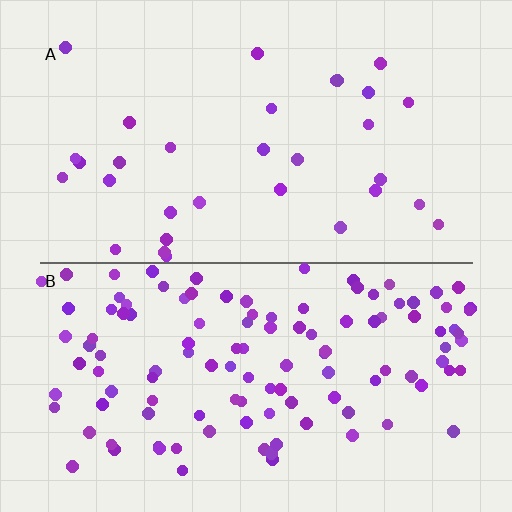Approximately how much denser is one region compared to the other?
Approximately 3.7× — region B over region A.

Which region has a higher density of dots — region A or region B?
B (the bottom).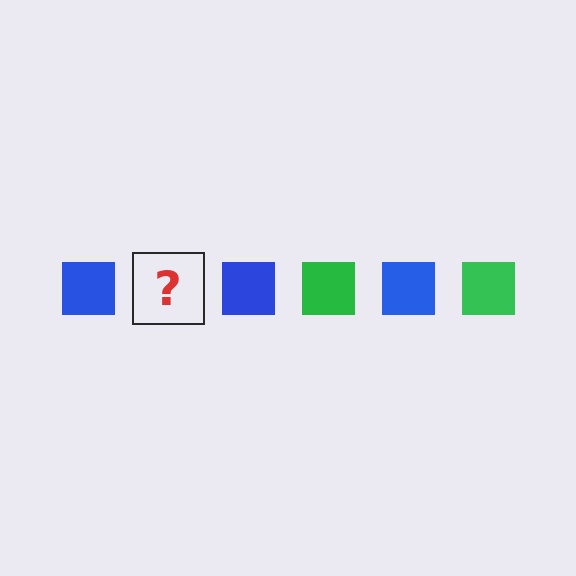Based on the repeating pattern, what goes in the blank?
The blank should be a green square.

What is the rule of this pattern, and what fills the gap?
The rule is that the pattern cycles through blue, green squares. The gap should be filled with a green square.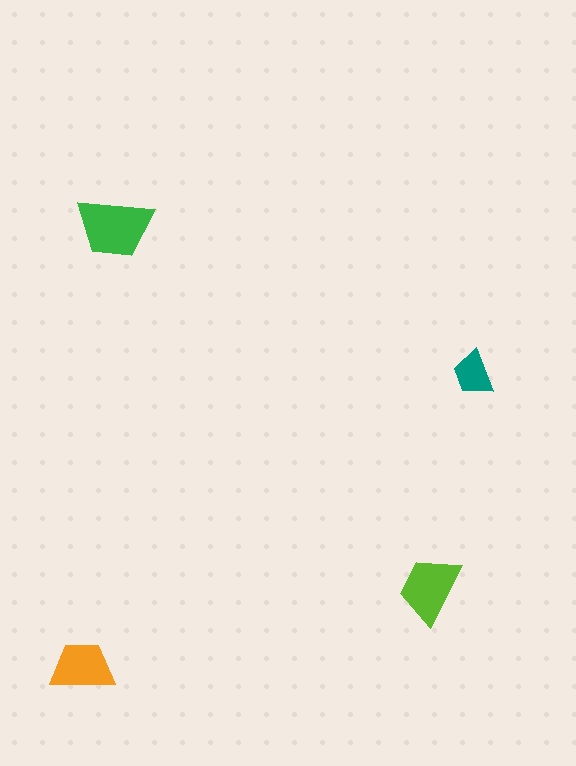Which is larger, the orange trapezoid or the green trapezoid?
The green one.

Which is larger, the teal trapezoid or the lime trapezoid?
The lime one.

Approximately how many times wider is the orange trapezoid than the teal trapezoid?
About 1.5 times wider.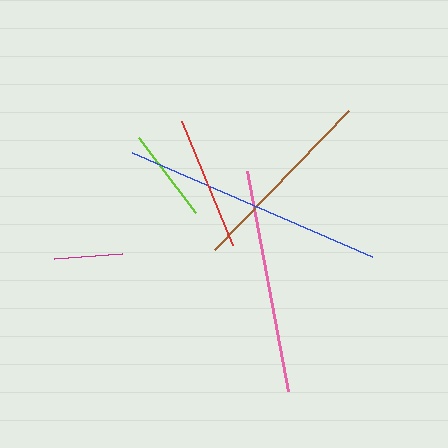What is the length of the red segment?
The red segment is approximately 134 pixels long.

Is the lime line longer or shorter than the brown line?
The brown line is longer than the lime line.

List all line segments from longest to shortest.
From longest to shortest: blue, pink, brown, red, lime, magenta.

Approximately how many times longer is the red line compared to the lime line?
The red line is approximately 1.4 times the length of the lime line.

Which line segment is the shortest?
The magenta line is the shortest at approximately 68 pixels.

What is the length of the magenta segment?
The magenta segment is approximately 68 pixels long.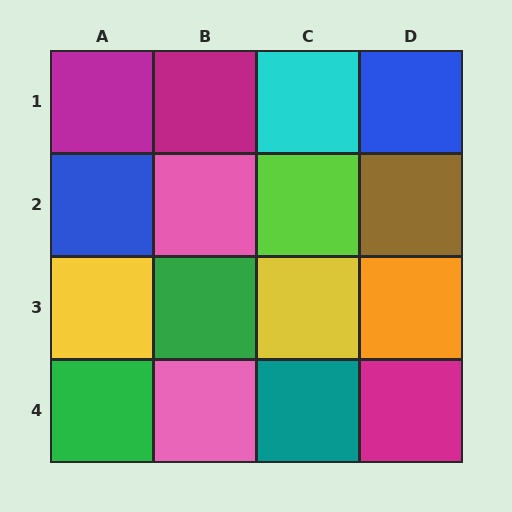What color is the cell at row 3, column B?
Green.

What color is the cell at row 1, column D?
Blue.